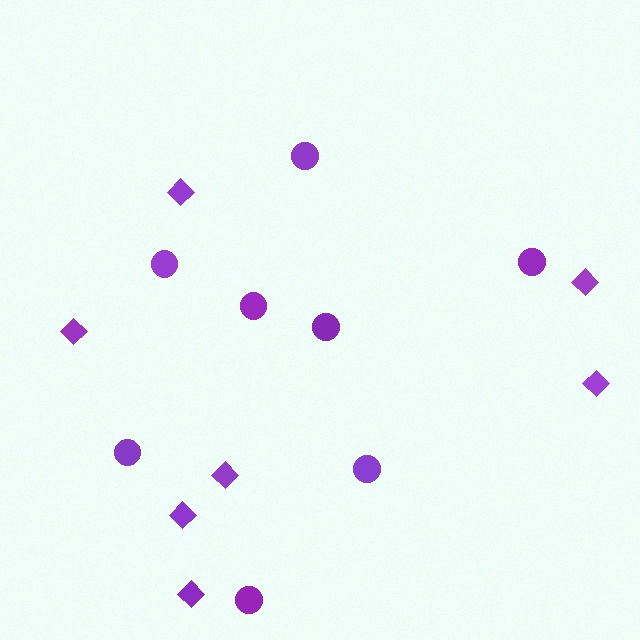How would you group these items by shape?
There are 2 groups: one group of circles (8) and one group of diamonds (7).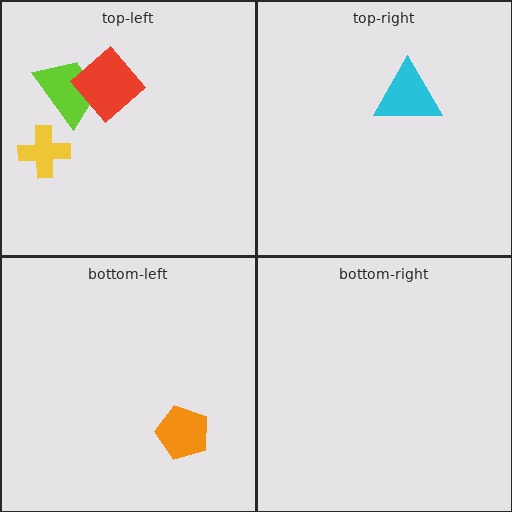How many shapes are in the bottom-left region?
1.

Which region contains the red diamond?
The top-left region.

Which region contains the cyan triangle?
The top-right region.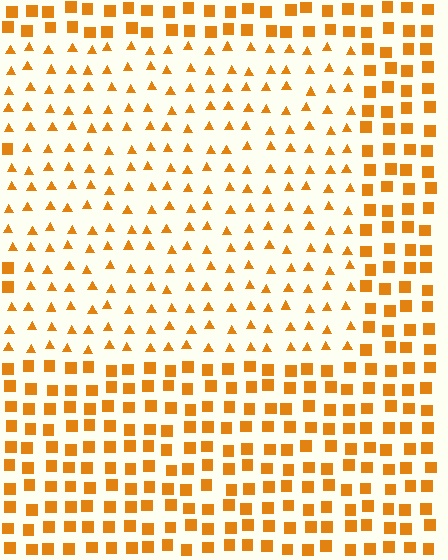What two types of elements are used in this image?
The image uses triangles inside the rectangle region and squares outside it.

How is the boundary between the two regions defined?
The boundary is defined by a change in element shape: triangles inside vs. squares outside. All elements share the same color and spacing.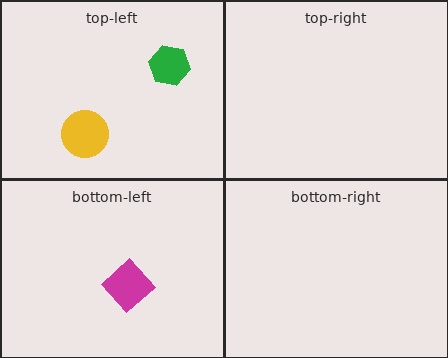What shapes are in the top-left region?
The green hexagon, the yellow circle.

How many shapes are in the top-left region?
2.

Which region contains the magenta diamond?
The bottom-left region.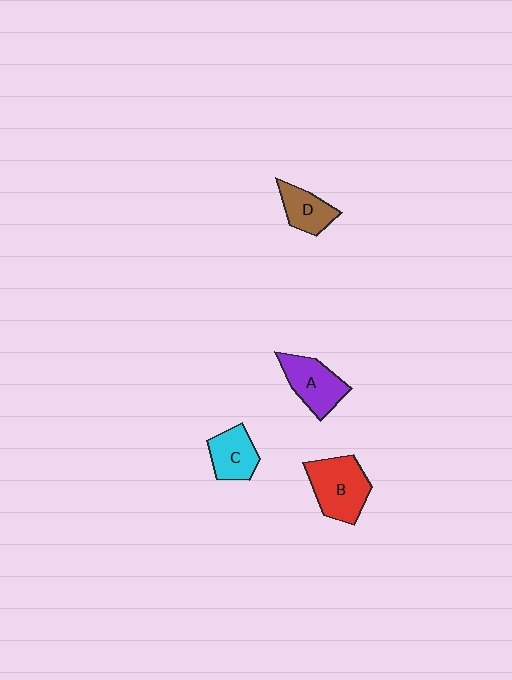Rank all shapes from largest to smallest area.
From largest to smallest: B (red), A (purple), C (cyan), D (brown).